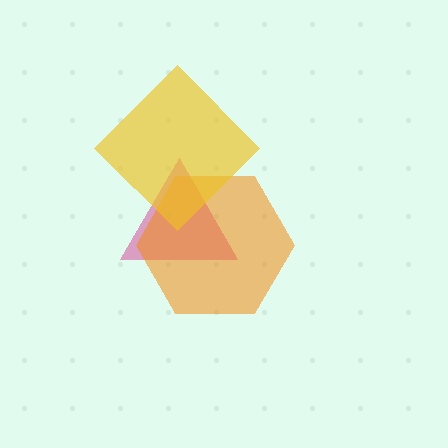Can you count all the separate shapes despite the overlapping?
Yes, there are 3 separate shapes.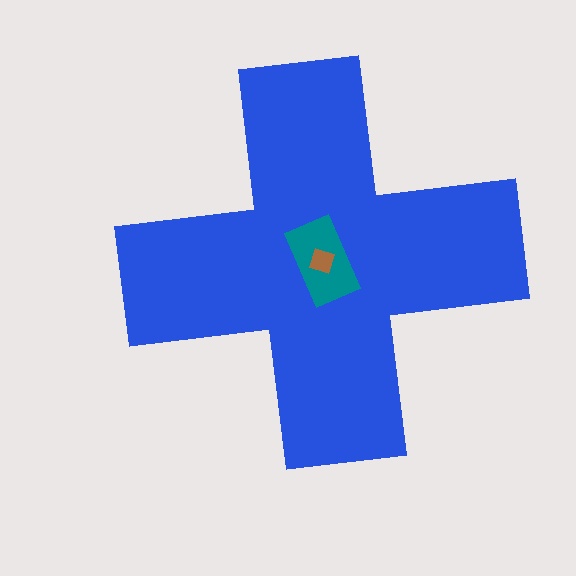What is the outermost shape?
The blue cross.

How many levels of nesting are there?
3.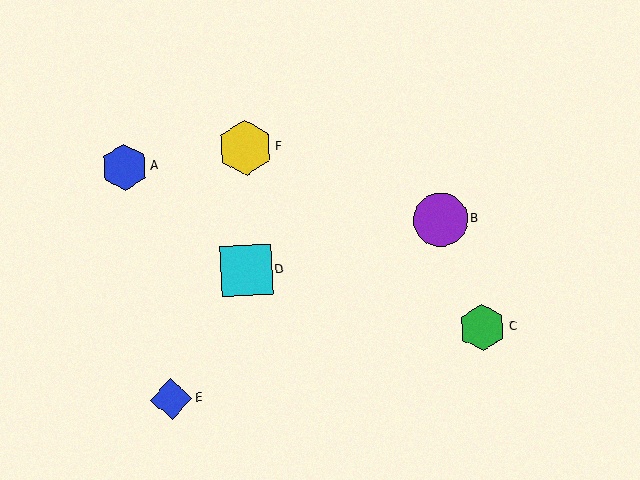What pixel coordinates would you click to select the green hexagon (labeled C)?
Click at (482, 327) to select the green hexagon C.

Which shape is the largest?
The yellow hexagon (labeled F) is the largest.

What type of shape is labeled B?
Shape B is a purple circle.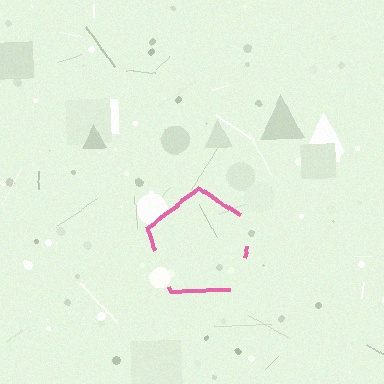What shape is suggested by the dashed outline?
The dashed outline suggests a pentagon.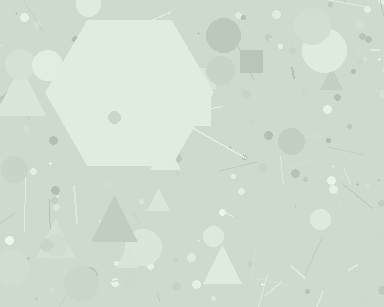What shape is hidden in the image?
A hexagon is hidden in the image.